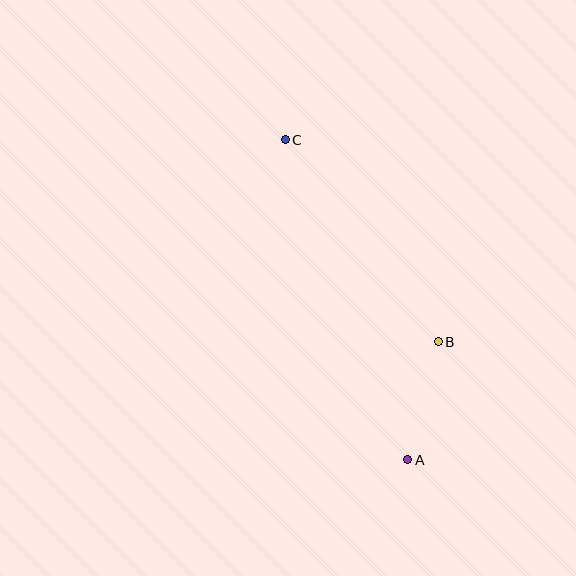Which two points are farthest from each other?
Points A and C are farthest from each other.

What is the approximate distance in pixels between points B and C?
The distance between B and C is approximately 253 pixels.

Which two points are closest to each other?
Points A and B are closest to each other.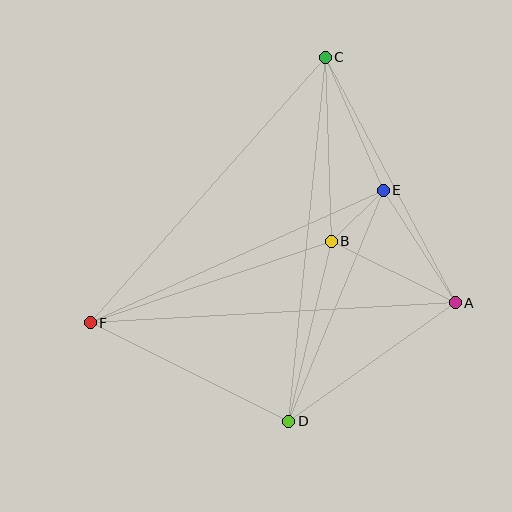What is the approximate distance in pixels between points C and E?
The distance between C and E is approximately 145 pixels.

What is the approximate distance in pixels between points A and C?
The distance between A and C is approximately 278 pixels.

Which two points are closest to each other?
Points B and E are closest to each other.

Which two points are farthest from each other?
Points C and D are farthest from each other.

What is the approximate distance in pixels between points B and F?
The distance between B and F is approximately 254 pixels.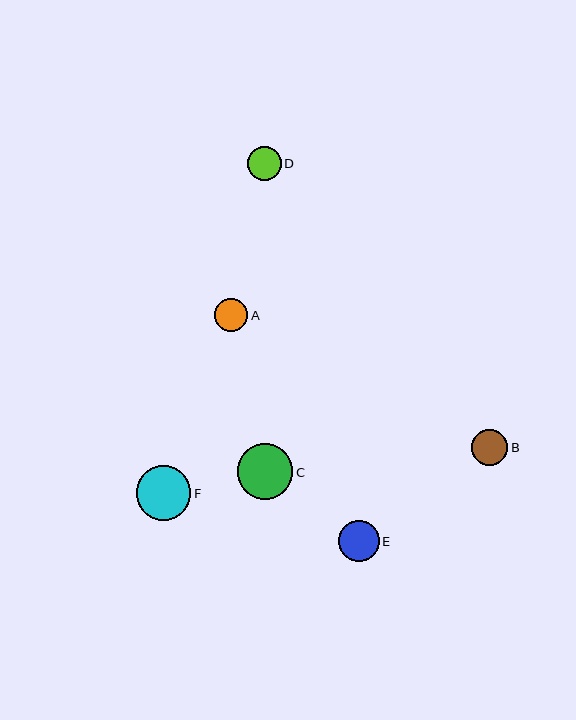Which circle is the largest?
Circle C is the largest with a size of approximately 55 pixels.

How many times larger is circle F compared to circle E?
Circle F is approximately 1.3 times the size of circle E.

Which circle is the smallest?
Circle A is the smallest with a size of approximately 33 pixels.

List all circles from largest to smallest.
From largest to smallest: C, F, E, B, D, A.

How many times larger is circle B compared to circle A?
Circle B is approximately 1.1 times the size of circle A.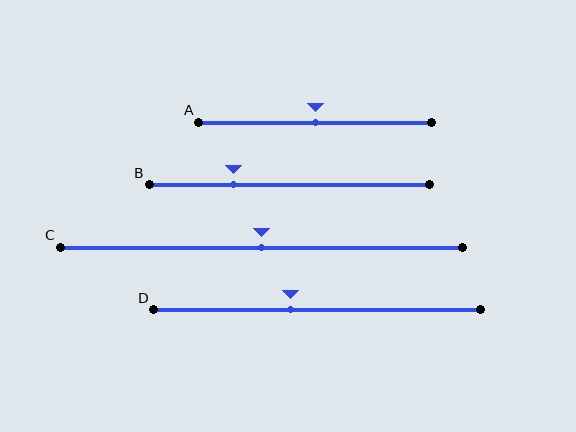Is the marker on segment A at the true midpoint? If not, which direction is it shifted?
Yes, the marker on segment A is at the true midpoint.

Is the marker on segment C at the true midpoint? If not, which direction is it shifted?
Yes, the marker on segment C is at the true midpoint.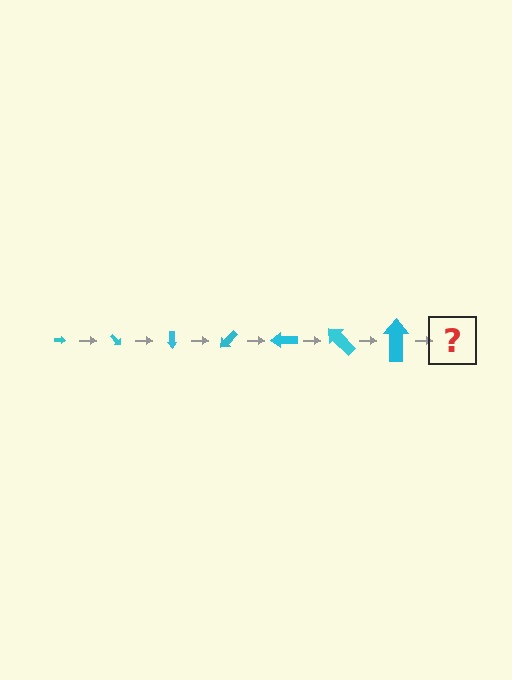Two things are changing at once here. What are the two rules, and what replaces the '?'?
The two rules are that the arrow grows larger each step and it rotates 45 degrees each step. The '?' should be an arrow, larger than the previous one and rotated 315 degrees from the start.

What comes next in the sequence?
The next element should be an arrow, larger than the previous one and rotated 315 degrees from the start.